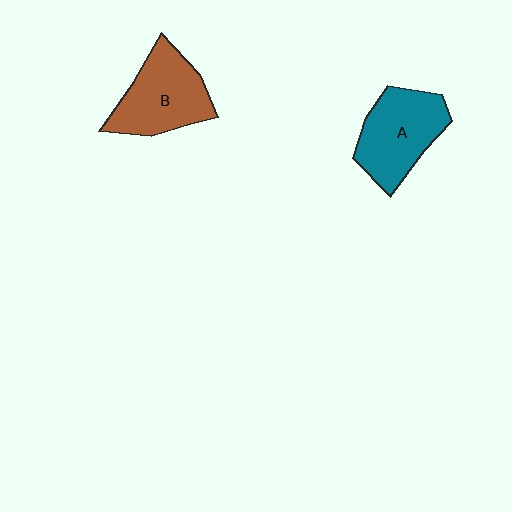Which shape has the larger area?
Shape A (teal).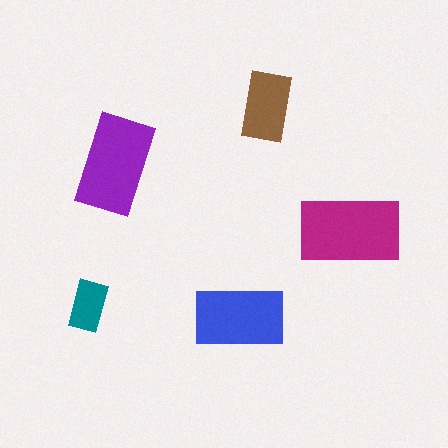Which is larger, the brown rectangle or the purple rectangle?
The purple one.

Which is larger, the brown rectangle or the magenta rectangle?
The magenta one.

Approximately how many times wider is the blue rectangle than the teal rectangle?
About 2 times wider.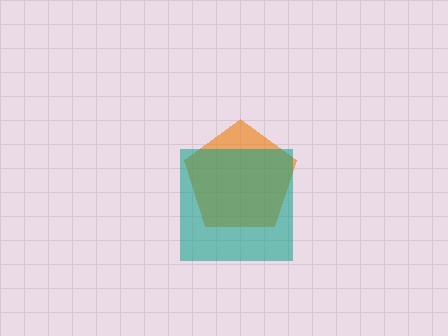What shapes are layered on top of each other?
The layered shapes are: an orange pentagon, a teal square.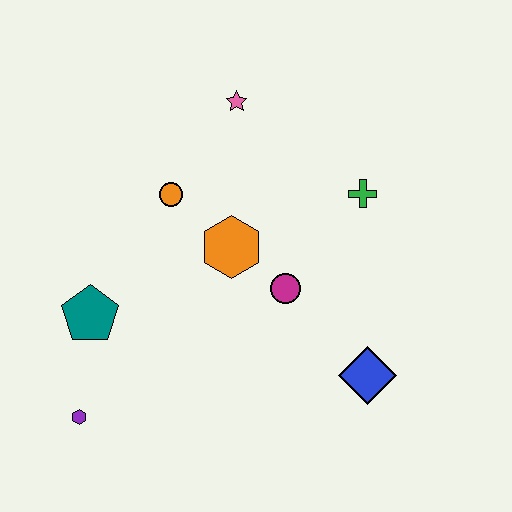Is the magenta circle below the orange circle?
Yes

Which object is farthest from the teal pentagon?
The green cross is farthest from the teal pentagon.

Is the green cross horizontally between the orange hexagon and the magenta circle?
No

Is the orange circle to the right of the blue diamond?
No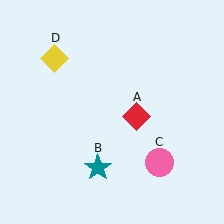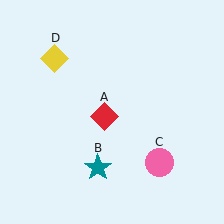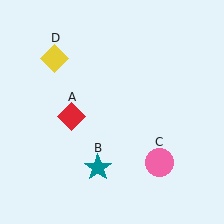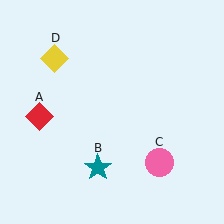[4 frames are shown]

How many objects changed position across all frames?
1 object changed position: red diamond (object A).